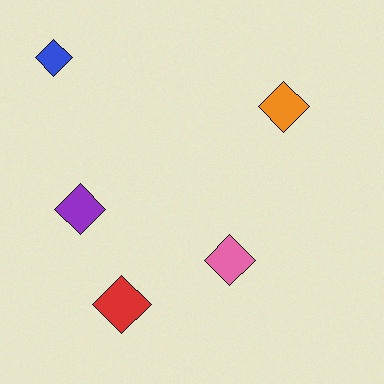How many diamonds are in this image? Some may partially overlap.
There are 5 diamonds.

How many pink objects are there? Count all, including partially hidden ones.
There is 1 pink object.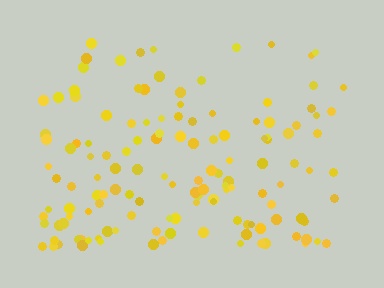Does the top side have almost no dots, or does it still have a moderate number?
Still a moderate number, just noticeably fewer than the bottom.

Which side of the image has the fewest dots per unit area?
The top.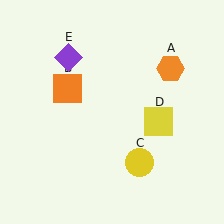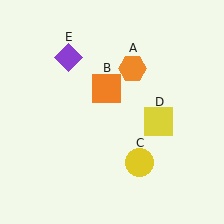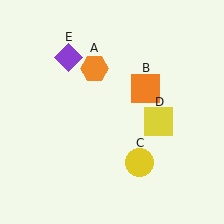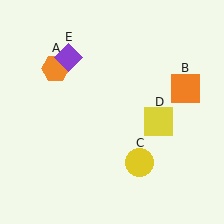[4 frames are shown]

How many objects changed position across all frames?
2 objects changed position: orange hexagon (object A), orange square (object B).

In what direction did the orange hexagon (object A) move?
The orange hexagon (object A) moved left.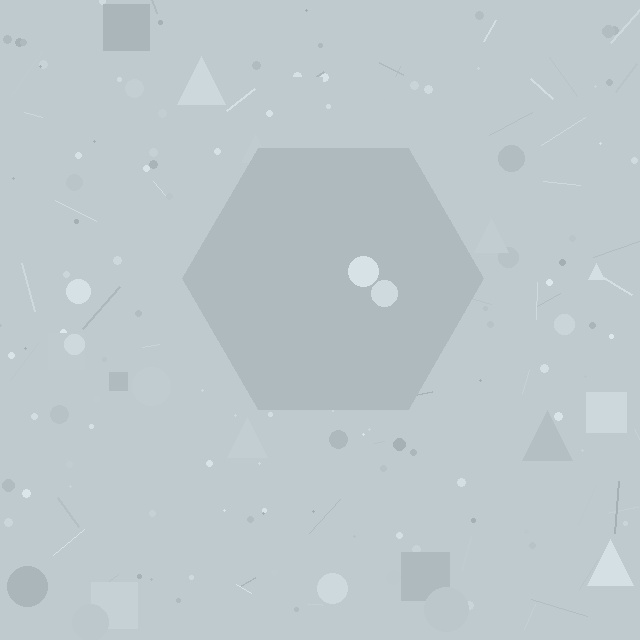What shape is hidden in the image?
A hexagon is hidden in the image.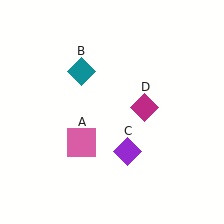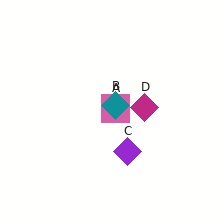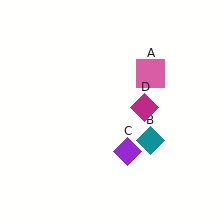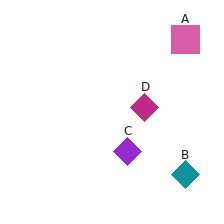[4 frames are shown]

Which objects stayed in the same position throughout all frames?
Purple diamond (object C) and magenta diamond (object D) remained stationary.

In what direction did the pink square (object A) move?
The pink square (object A) moved up and to the right.